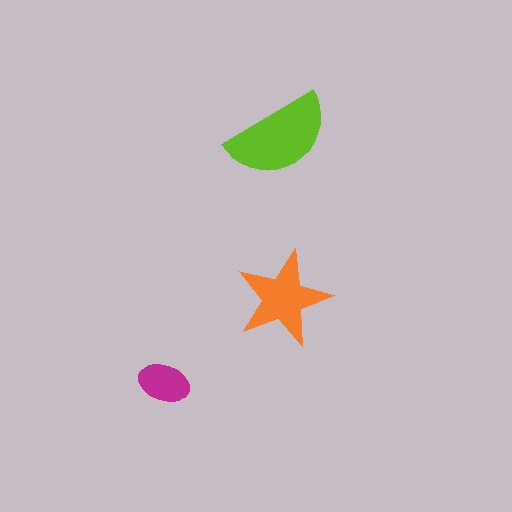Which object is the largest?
The lime semicircle.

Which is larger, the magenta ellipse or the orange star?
The orange star.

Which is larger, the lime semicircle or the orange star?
The lime semicircle.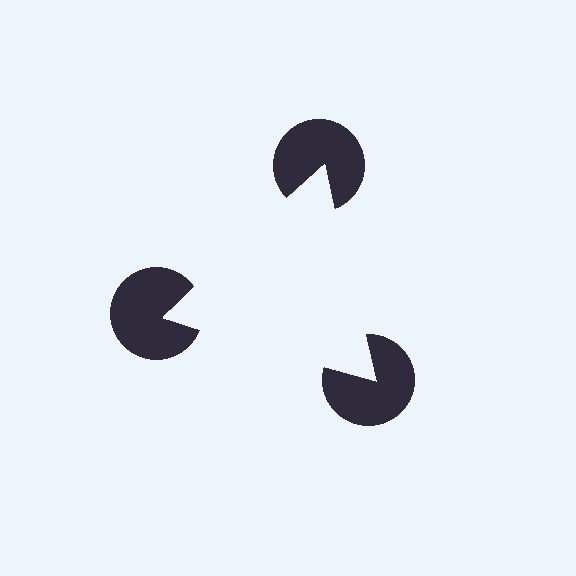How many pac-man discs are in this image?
There are 3 — one at each vertex of the illusory triangle.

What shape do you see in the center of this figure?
An illusory triangle — its edges are inferred from the aligned wedge cuts in the pac-man discs, not physically drawn.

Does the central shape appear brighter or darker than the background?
It typically appears slightly brighter than the background, even though no actual brightness change is drawn.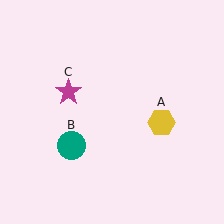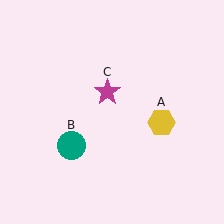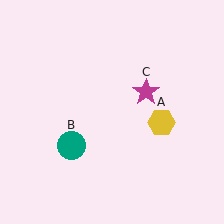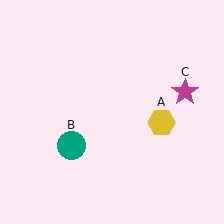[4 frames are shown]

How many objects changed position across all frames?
1 object changed position: magenta star (object C).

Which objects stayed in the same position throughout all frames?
Yellow hexagon (object A) and teal circle (object B) remained stationary.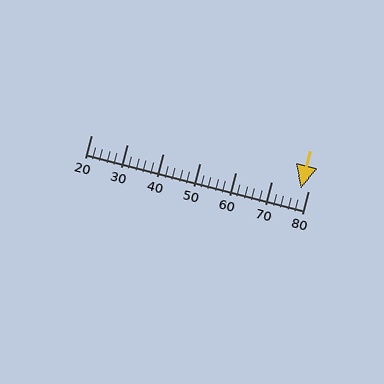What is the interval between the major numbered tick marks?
The major tick marks are spaced 10 units apart.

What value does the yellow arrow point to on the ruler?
The yellow arrow points to approximately 78.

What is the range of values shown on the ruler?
The ruler shows values from 20 to 80.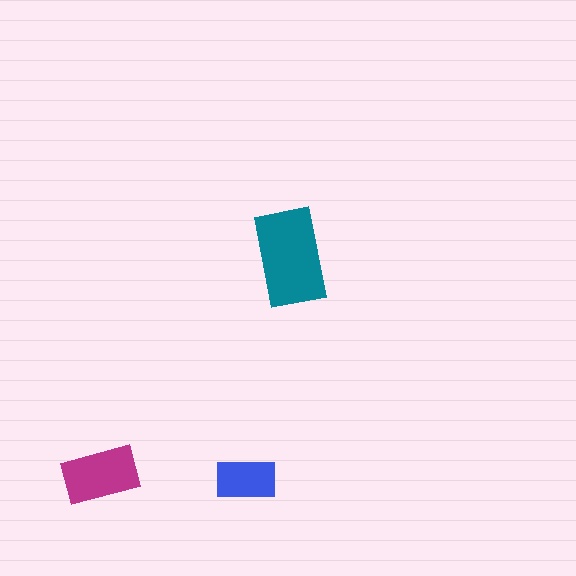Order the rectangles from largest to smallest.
the teal one, the magenta one, the blue one.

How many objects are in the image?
There are 3 objects in the image.